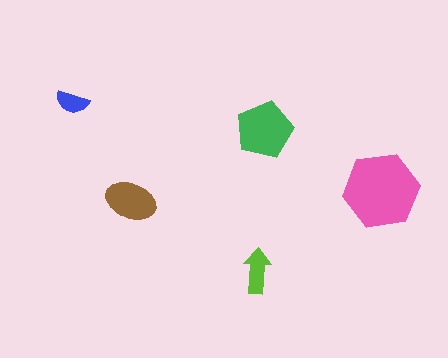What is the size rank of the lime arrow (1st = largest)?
4th.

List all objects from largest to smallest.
The pink hexagon, the green pentagon, the brown ellipse, the lime arrow, the blue semicircle.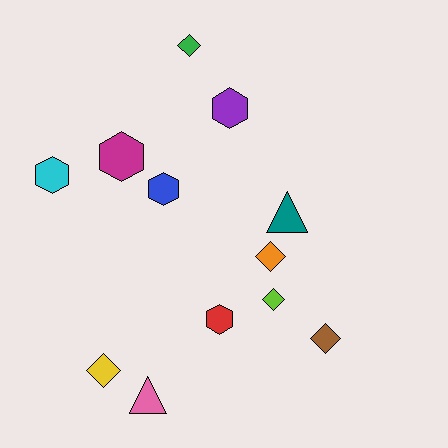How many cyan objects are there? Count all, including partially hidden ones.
There is 1 cyan object.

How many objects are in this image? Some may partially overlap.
There are 12 objects.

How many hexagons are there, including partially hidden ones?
There are 5 hexagons.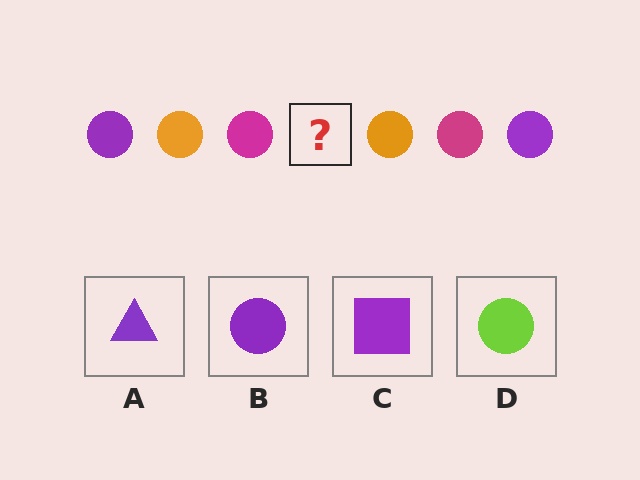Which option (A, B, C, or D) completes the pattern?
B.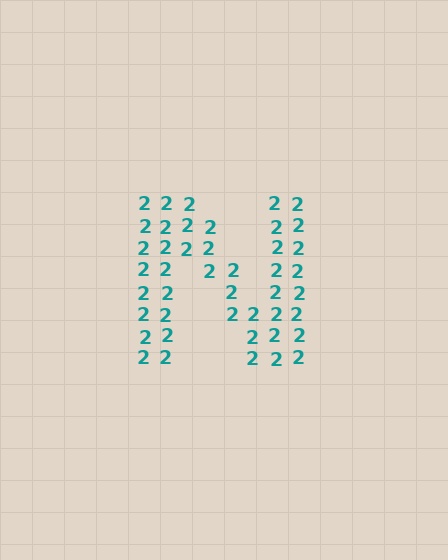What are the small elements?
The small elements are digit 2's.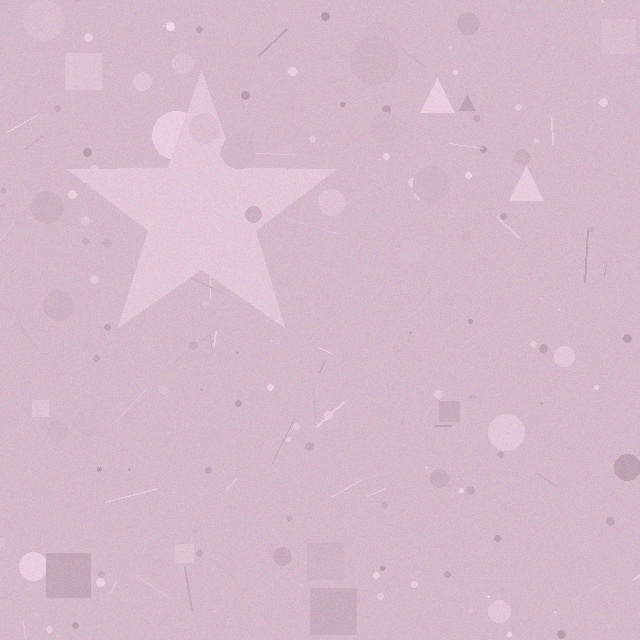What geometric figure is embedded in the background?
A star is embedded in the background.